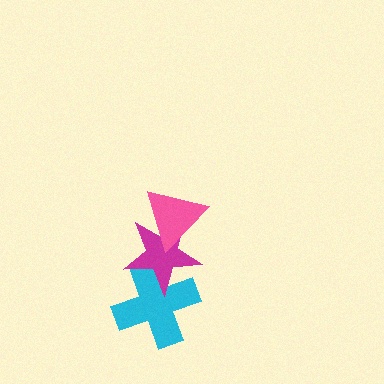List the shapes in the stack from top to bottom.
From top to bottom: the pink triangle, the magenta star, the cyan cross.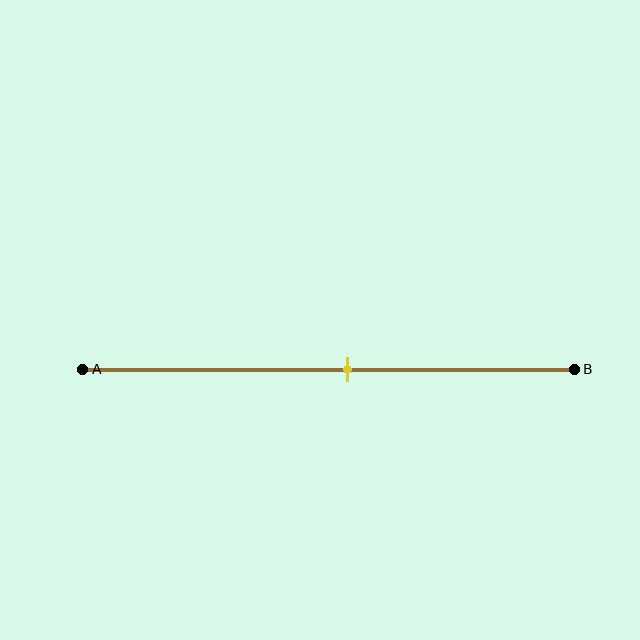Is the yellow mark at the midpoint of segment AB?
No, the mark is at about 55% from A, not at the 50% midpoint.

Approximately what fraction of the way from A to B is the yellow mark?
The yellow mark is approximately 55% of the way from A to B.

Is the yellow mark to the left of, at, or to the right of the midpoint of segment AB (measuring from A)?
The yellow mark is to the right of the midpoint of segment AB.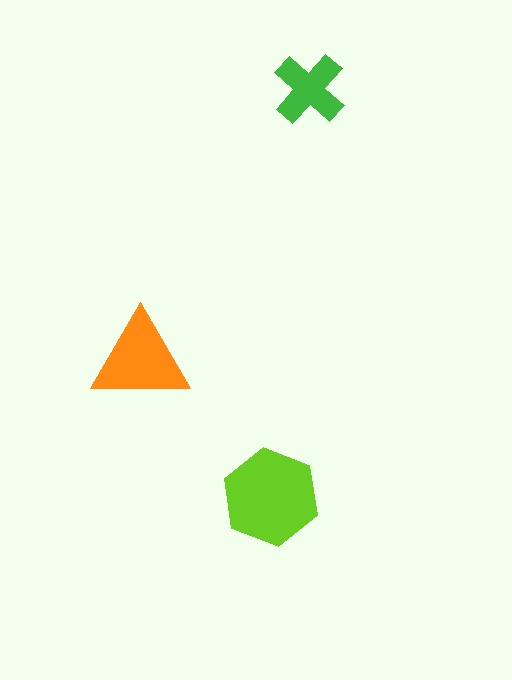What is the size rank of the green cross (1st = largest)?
3rd.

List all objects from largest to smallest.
The lime hexagon, the orange triangle, the green cross.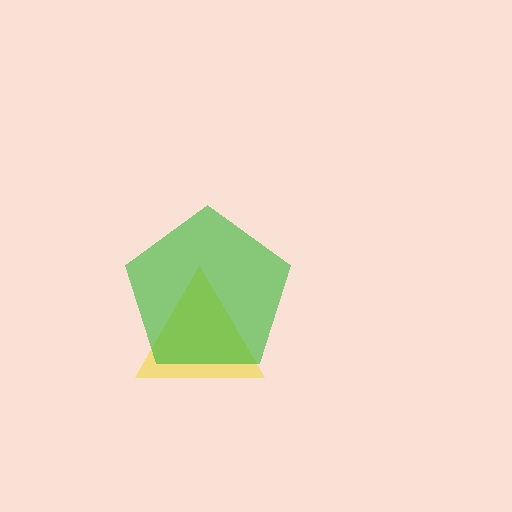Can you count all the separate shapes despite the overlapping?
Yes, there are 2 separate shapes.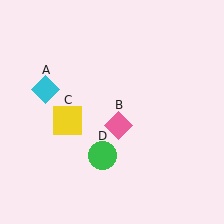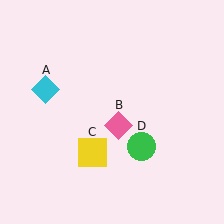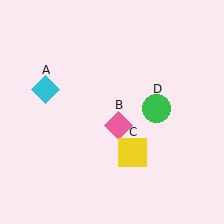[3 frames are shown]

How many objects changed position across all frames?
2 objects changed position: yellow square (object C), green circle (object D).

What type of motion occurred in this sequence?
The yellow square (object C), green circle (object D) rotated counterclockwise around the center of the scene.